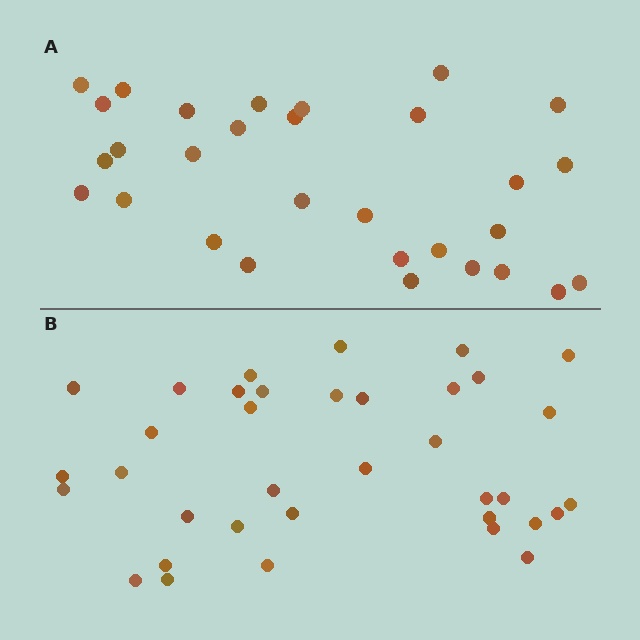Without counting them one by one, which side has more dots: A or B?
Region B (the bottom region) has more dots.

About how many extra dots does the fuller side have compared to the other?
Region B has about 6 more dots than region A.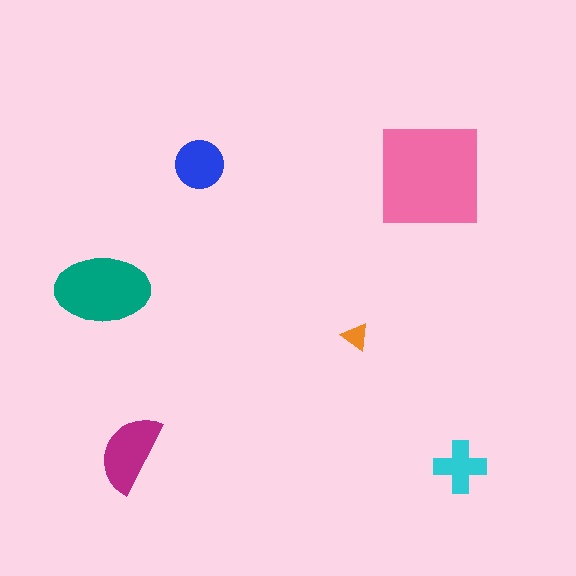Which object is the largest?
The pink square.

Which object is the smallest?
The orange triangle.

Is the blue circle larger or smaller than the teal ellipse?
Smaller.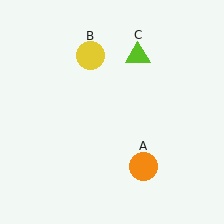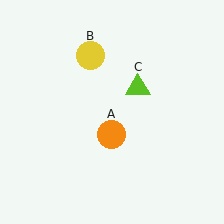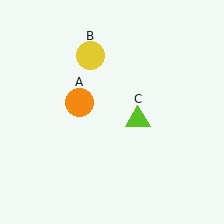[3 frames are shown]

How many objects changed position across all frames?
2 objects changed position: orange circle (object A), lime triangle (object C).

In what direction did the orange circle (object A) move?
The orange circle (object A) moved up and to the left.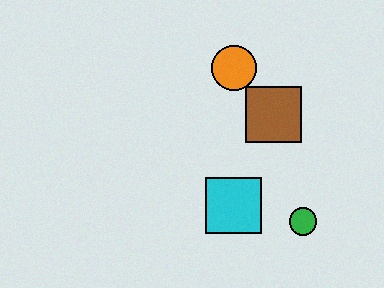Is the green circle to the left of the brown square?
No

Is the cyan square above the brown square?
No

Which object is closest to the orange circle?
The brown square is closest to the orange circle.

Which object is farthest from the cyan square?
The orange circle is farthest from the cyan square.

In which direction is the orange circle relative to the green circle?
The orange circle is above the green circle.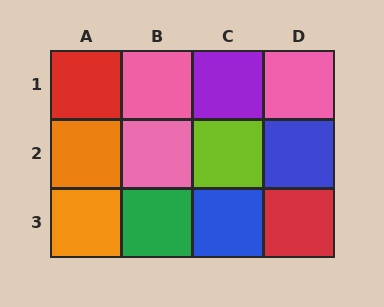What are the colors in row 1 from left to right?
Red, pink, purple, pink.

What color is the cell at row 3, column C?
Blue.